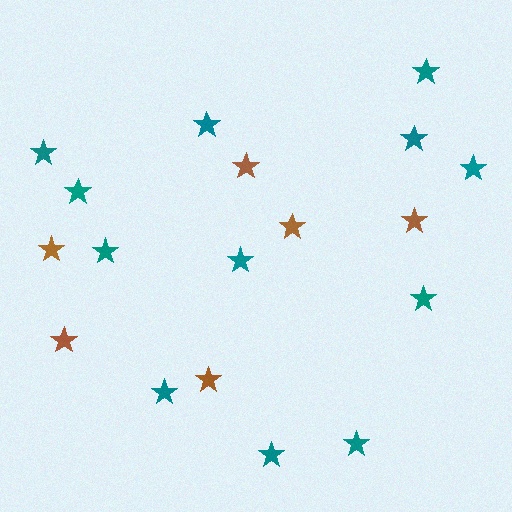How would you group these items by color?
There are 2 groups: one group of brown stars (6) and one group of teal stars (12).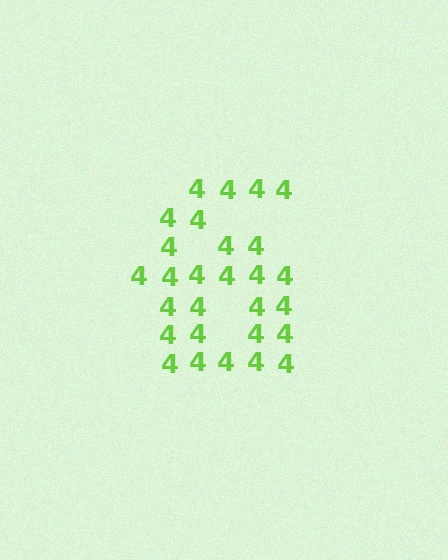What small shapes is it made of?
It is made of small digit 4's.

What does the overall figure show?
The overall figure shows the digit 6.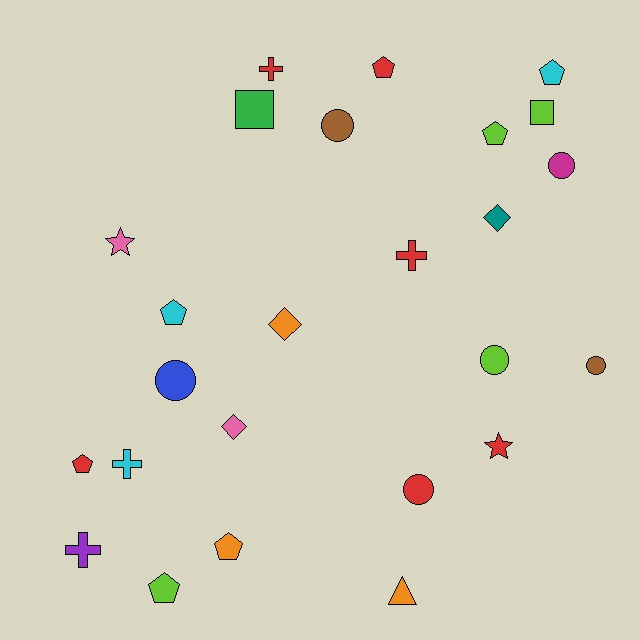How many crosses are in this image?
There are 4 crosses.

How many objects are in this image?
There are 25 objects.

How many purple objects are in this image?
There is 1 purple object.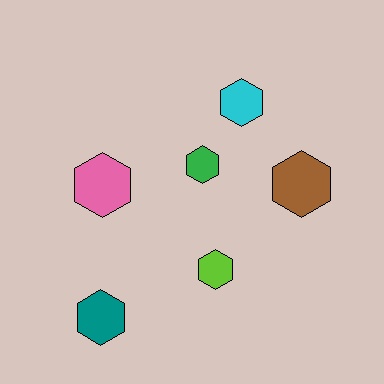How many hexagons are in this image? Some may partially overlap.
There are 6 hexagons.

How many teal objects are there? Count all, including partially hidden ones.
There is 1 teal object.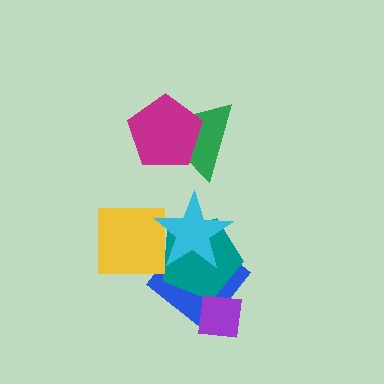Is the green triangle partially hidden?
Yes, it is partially covered by another shape.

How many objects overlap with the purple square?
2 objects overlap with the purple square.